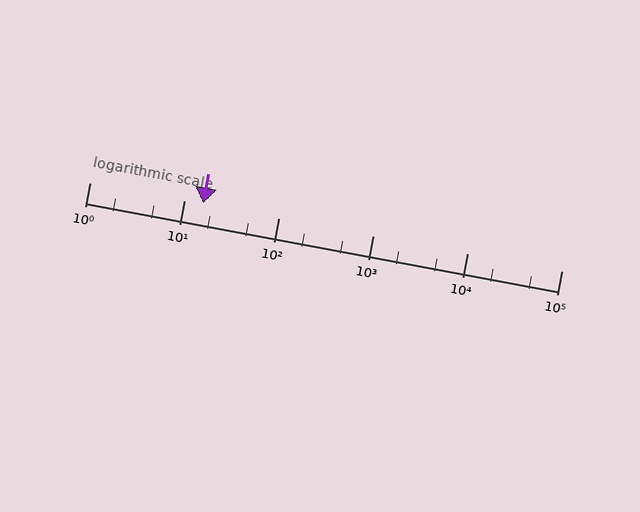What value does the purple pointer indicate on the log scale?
The pointer indicates approximately 16.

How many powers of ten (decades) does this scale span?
The scale spans 5 decades, from 1 to 100000.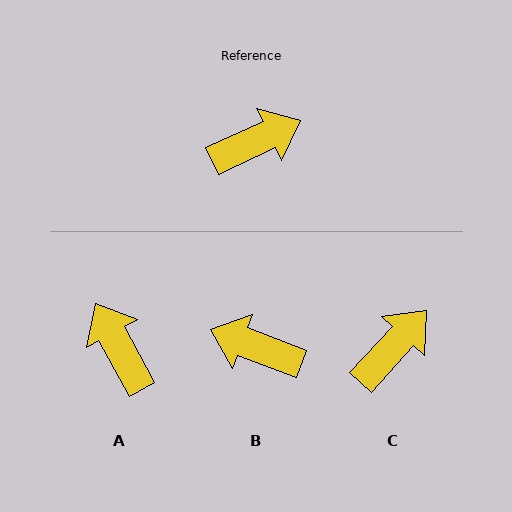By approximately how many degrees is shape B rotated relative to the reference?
Approximately 134 degrees counter-clockwise.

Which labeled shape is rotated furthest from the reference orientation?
B, about 134 degrees away.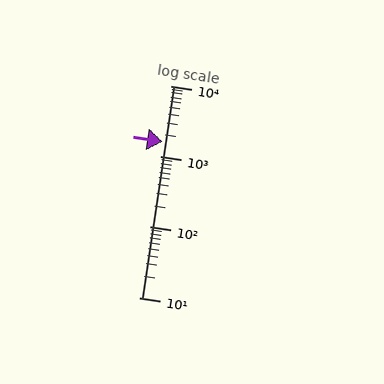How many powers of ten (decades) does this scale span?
The scale spans 3 decades, from 10 to 10000.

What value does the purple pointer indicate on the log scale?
The pointer indicates approximately 1600.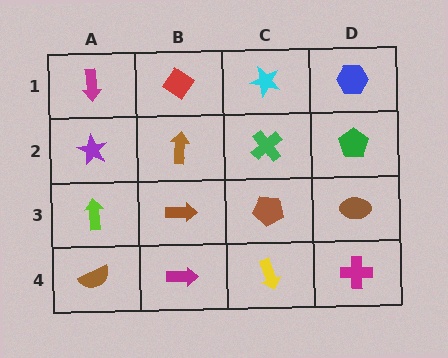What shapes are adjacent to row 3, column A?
A purple star (row 2, column A), a brown semicircle (row 4, column A), a brown arrow (row 3, column B).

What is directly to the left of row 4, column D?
A yellow arrow.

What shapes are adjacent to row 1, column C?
A green cross (row 2, column C), a red diamond (row 1, column B), a blue hexagon (row 1, column D).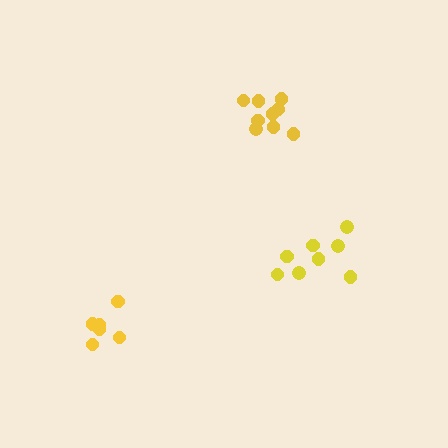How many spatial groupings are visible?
There are 3 spatial groupings.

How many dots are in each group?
Group 1: 8 dots, Group 2: 6 dots, Group 3: 9 dots (23 total).